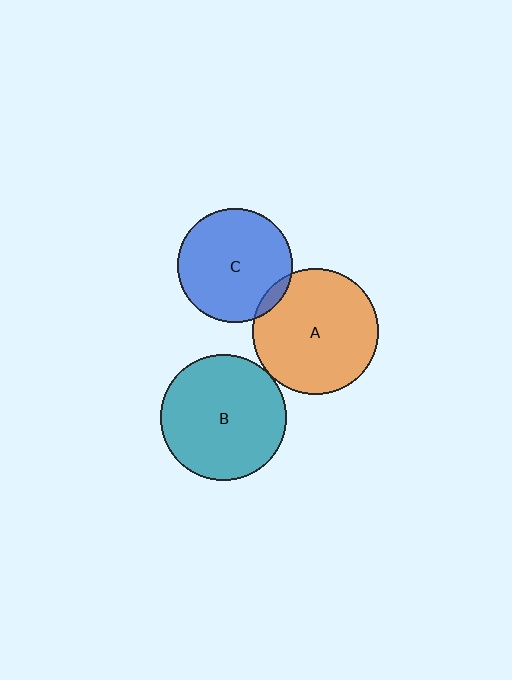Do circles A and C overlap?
Yes.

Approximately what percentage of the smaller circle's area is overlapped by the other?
Approximately 5%.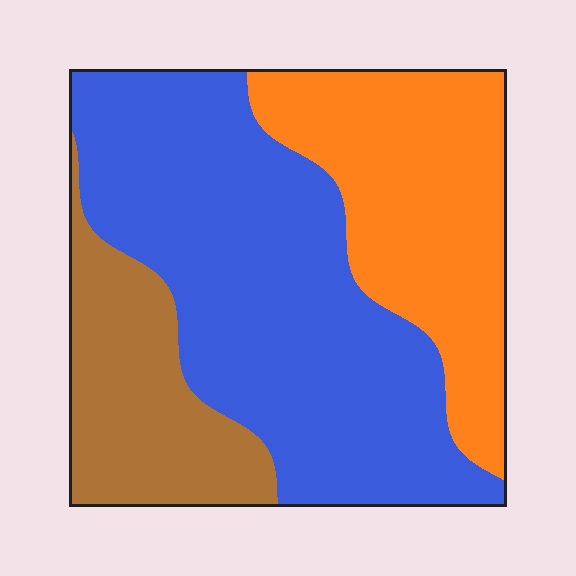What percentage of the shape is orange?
Orange takes up about one third (1/3) of the shape.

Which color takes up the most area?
Blue, at roughly 50%.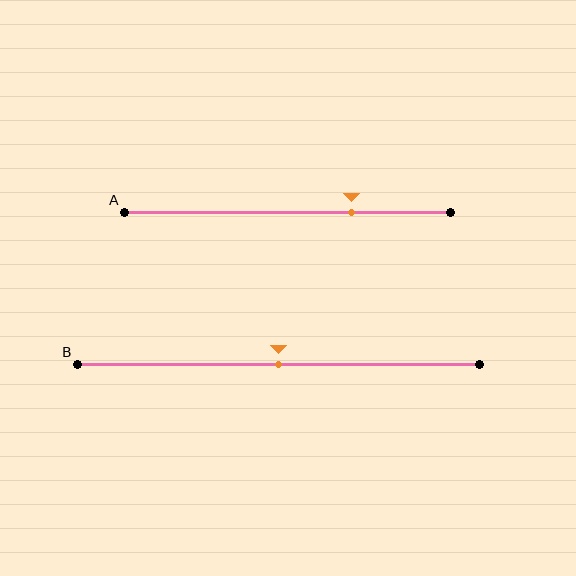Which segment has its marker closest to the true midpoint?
Segment B has its marker closest to the true midpoint.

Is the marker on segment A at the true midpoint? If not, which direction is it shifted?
No, the marker on segment A is shifted to the right by about 20% of the segment length.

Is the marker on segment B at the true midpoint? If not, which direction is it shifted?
Yes, the marker on segment B is at the true midpoint.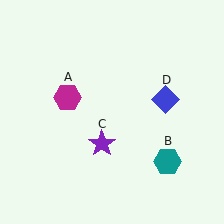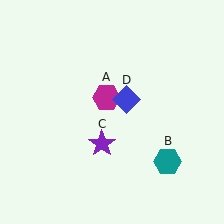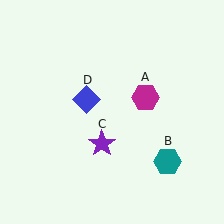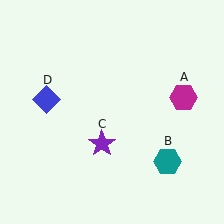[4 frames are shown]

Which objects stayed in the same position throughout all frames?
Teal hexagon (object B) and purple star (object C) remained stationary.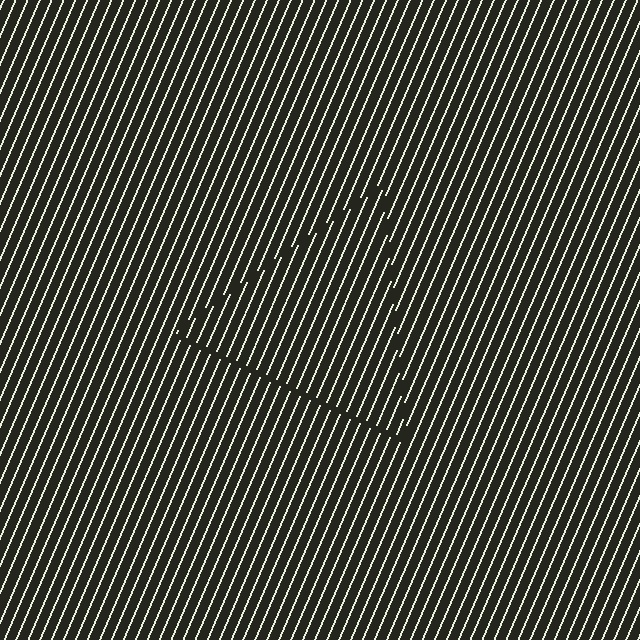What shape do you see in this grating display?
An illusory triangle. The interior of the shape contains the same grating, shifted by half a period — the contour is defined by the phase discontinuity where line-ends from the inner and outer gratings abut.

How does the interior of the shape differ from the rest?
The interior of the shape contains the same grating, shifted by half a period — the contour is defined by the phase discontinuity where line-ends from the inner and outer gratings abut.